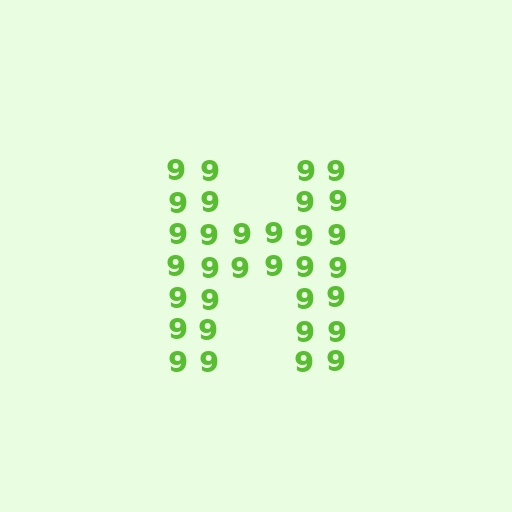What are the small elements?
The small elements are digit 9's.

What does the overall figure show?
The overall figure shows the letter H.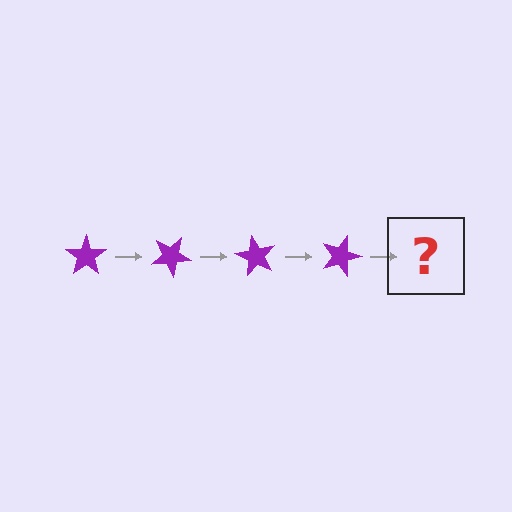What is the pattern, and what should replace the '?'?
The pattern is that the star rotates 30 degrees each step. The '?' should be a purple star rotated 120 degrees.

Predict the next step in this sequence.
The next step is a purple star rotated 120 degrees.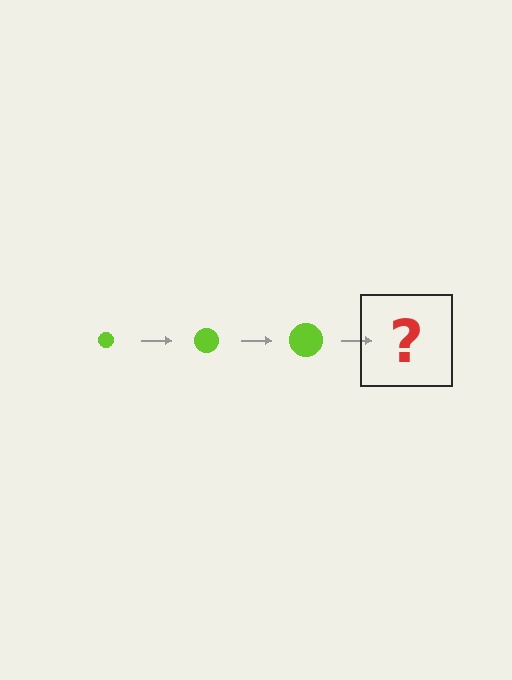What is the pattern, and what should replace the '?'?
The pattern is that the circle gets progressively larger each step. The '?' should be a lime circle, larger than the previous one.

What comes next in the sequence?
The next element should be a lime circle, larger than the previous one.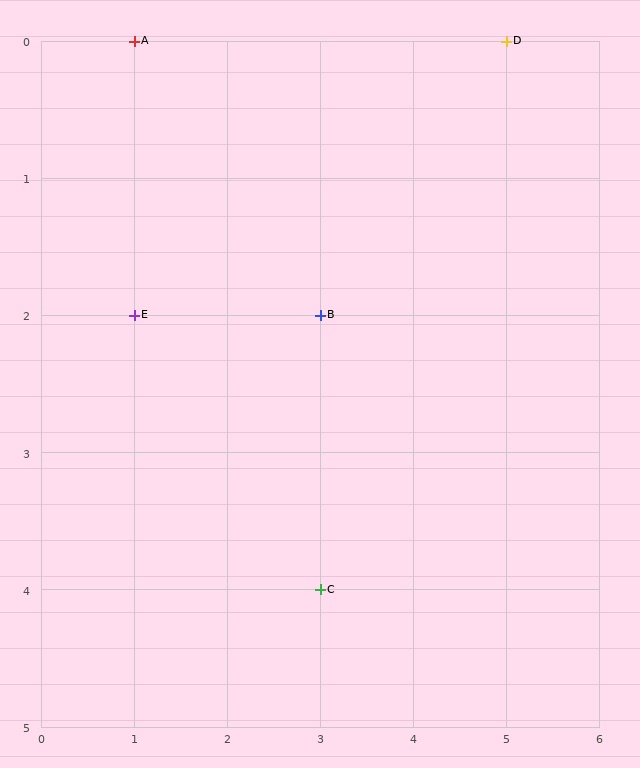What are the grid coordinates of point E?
Point E is at grid coordinates (1, 2).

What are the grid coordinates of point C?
Point C is at grid coordinates (3, 4).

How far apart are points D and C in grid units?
Points D and C are 2 columns and 4 rows apart (about 4.5 grid units diagonally).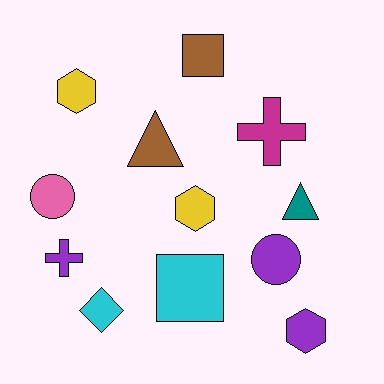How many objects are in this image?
There are 12 objects.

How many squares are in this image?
There are 2 squares.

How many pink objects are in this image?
There is 1 pink object.